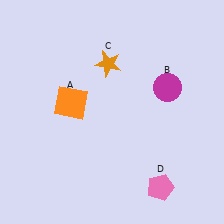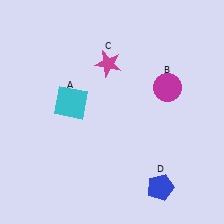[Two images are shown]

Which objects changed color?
A changed from orange to cyan. C changed from orange to magenta. D changed from pink to blue.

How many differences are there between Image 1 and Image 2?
There are 3 differences between the two images.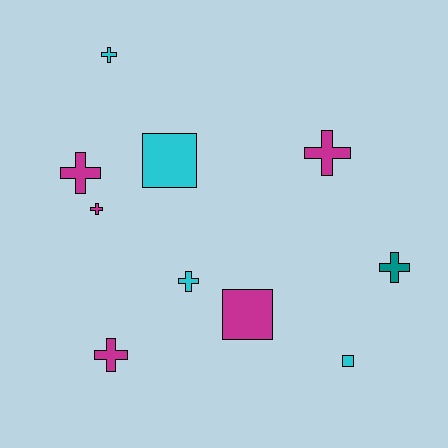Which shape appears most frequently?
Cross, with 7 objects.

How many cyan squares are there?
There are 2 cyan squares.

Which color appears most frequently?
Magenta, with 5 objects.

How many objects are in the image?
There are 10 objects.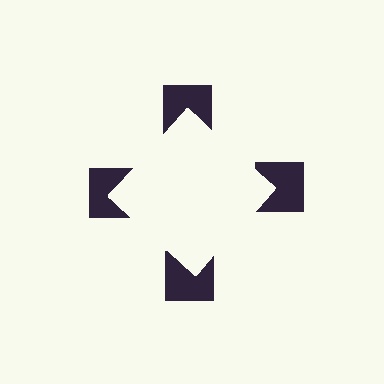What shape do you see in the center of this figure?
An illusory square — its edges are inferred from the aligned wedge cuts in the notched squares, not physically drawn.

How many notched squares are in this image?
There are 4 — one at each vertex of the illusory square.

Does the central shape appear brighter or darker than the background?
It typically appears slightly brighter than the background, even though no actual brightness change is drawn.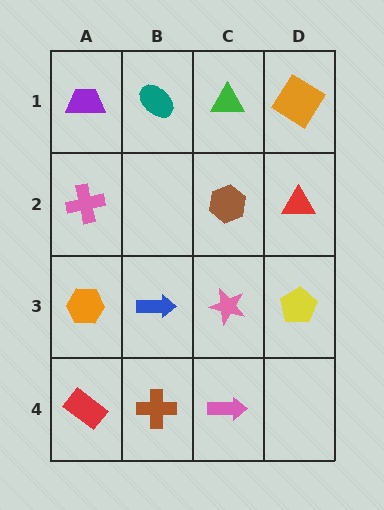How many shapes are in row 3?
4 shapes.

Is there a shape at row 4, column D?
No, that cell is empty.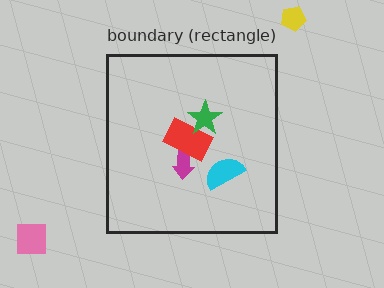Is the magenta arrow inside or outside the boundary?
Inside.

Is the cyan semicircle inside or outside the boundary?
Inside.